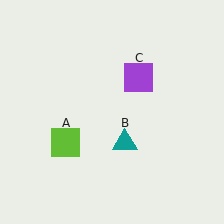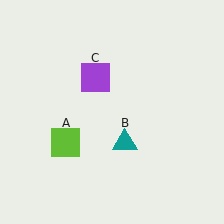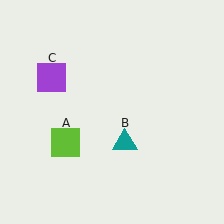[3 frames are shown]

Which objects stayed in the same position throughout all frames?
Lime square (object A) and teal triangle (object B) remained stationary.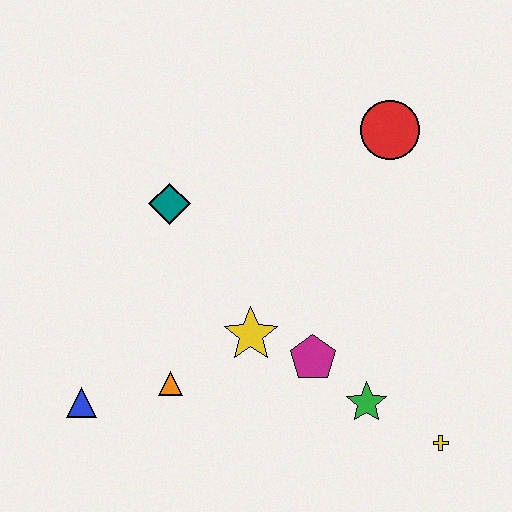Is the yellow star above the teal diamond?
No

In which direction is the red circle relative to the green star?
The red circle is above the green star.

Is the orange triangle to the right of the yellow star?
No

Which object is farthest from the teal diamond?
The yellow cross is farthest from the teal diamond.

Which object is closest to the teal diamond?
The yellow star is closest to the teal diamond.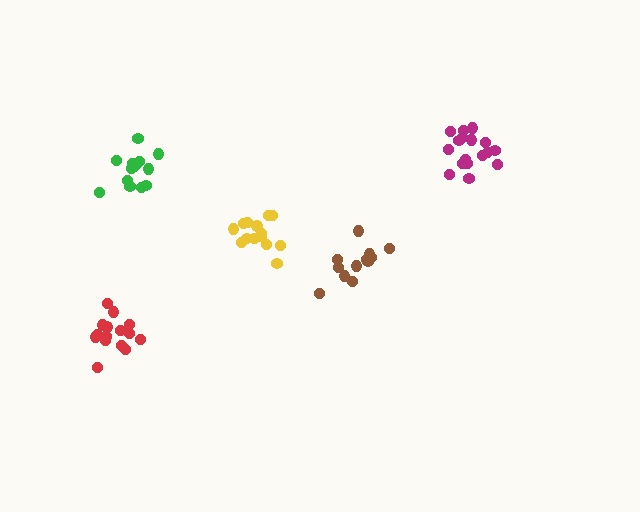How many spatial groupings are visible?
There are 5 spatial groupings.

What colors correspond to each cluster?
The clusters are colored: brown, magenta, red, yellow, green.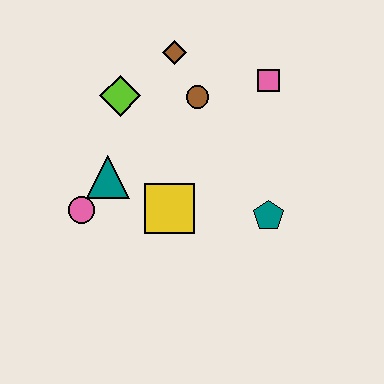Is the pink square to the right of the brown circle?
Yes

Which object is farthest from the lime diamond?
The teal pentagon is farthest from the lime diamond.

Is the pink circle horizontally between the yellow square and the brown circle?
No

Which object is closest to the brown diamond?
The brown circle is closest to the brown diamond.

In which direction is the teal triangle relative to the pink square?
The teal triangle is to the left of the pink square.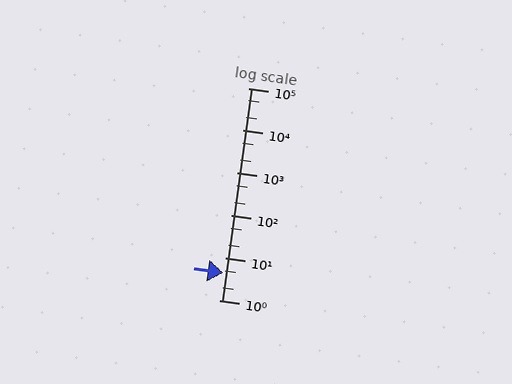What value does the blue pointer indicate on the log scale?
The pointer indicates approximately 4.5.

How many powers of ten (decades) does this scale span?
The scale spans 5 decades, from 1 to 100000.